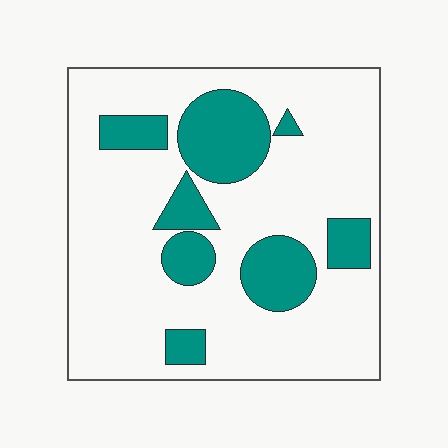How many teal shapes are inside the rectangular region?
8.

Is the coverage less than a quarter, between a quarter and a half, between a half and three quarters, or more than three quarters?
Less than a quarter.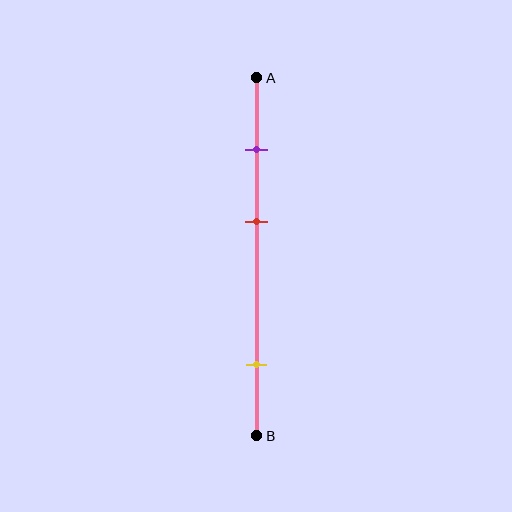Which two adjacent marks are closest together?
The purple and red marks are the closest adjacent pair.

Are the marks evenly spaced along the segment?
No, the marks are not evenly spaced.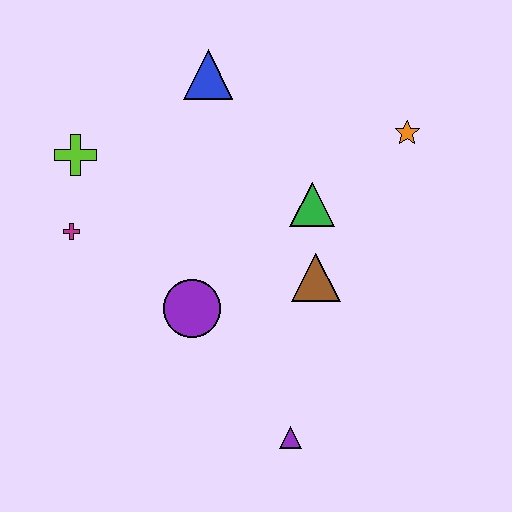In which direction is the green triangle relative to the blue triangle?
The green triangle is below the blue triangle.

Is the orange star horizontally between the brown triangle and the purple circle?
No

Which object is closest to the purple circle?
The brown triangle is closest to the purple circle.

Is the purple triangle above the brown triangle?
No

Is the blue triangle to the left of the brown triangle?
Yes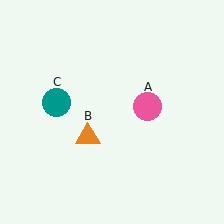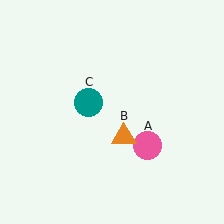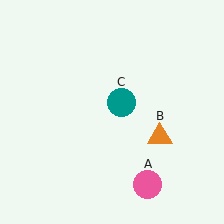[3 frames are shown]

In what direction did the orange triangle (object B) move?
The orange triangle (object B) moved right.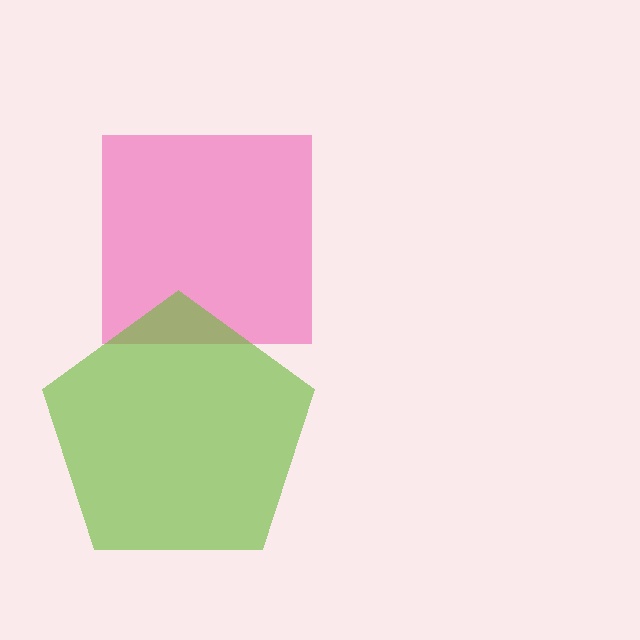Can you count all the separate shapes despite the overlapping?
Yes, there are 2 separate shapes.